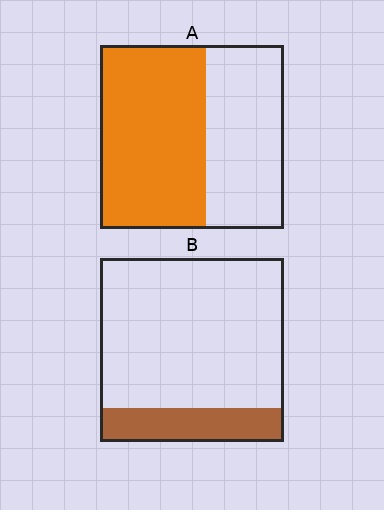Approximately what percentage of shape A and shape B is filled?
A is approximately 60% and B is approximately 20%.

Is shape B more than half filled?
No.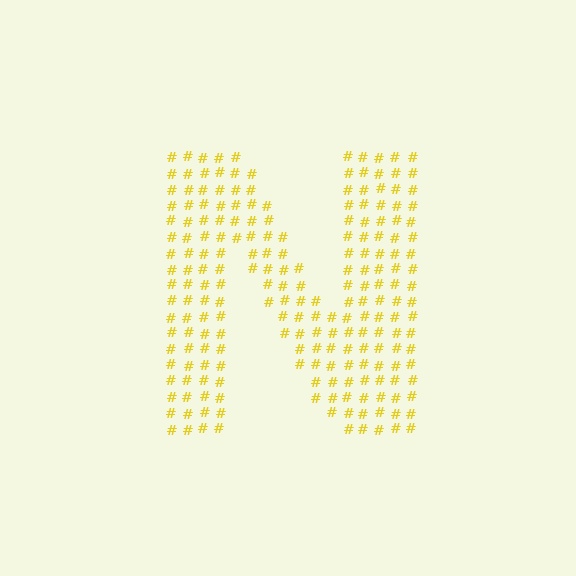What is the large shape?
The large shape is the letter N.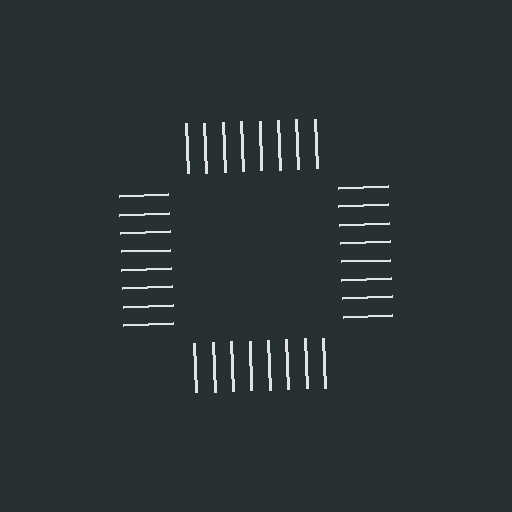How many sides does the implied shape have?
4 sides — the line-ends trace a square.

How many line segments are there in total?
32 — 8 along each of the 4 edges.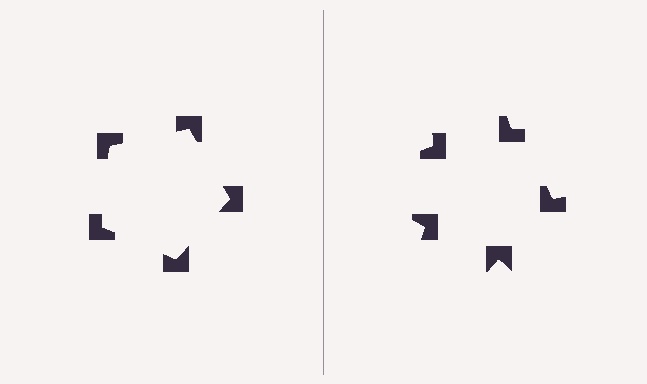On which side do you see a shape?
An illusory pentagon appears on the left side. On the right side the wedge cuts are rotated, so no coherent shape forms.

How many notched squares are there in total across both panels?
10 — 5 on each side.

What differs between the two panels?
The notched squares are positioned identically on both sides; only the wedge orientations differ. On the left they align to a pentagon; on the right they are misaligned.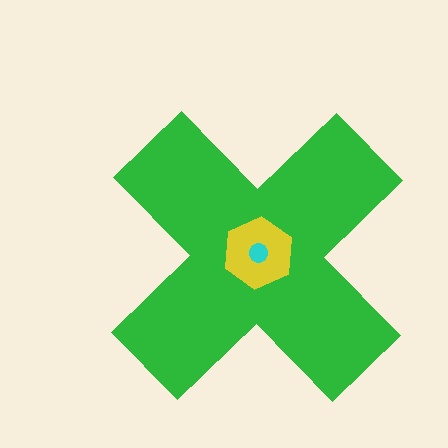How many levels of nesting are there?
3.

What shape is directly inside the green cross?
The yellow hexagon.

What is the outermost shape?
The green cross.